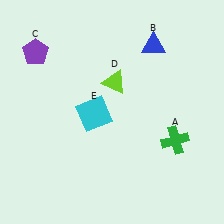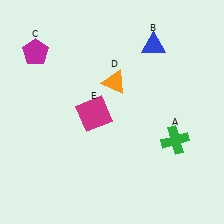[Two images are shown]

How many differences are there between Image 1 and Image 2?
There are 3 differences between the two images.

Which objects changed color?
C changed from purple to magenta. D changed from lime to orange. E changed from cyan to magenta.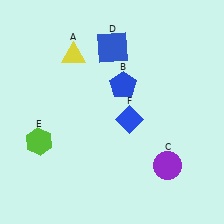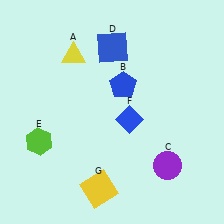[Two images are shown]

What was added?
A yellow square (G) was added in Image 2.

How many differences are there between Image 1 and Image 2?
There is 1 difference between the two images.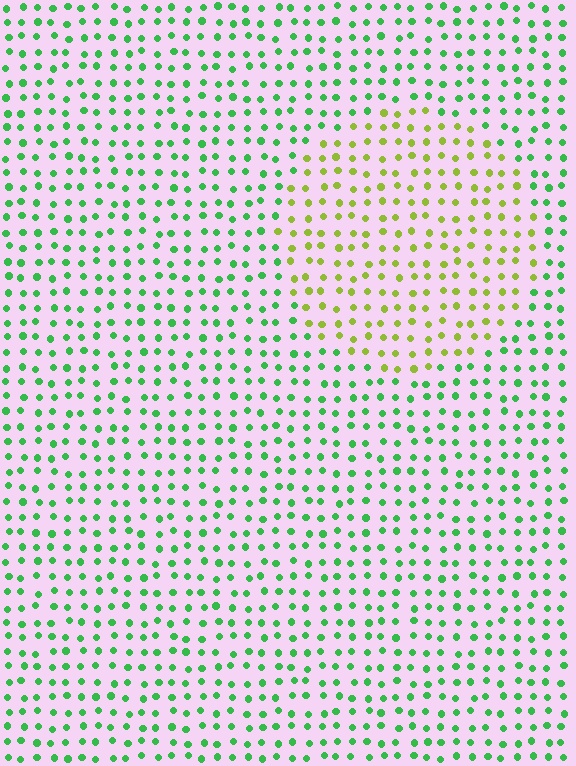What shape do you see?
I see a circle.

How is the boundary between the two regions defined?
The boundary is defined purely by a slight shift in hue (about 50 degrees). Spacing, size, and orientation are identical on both sides.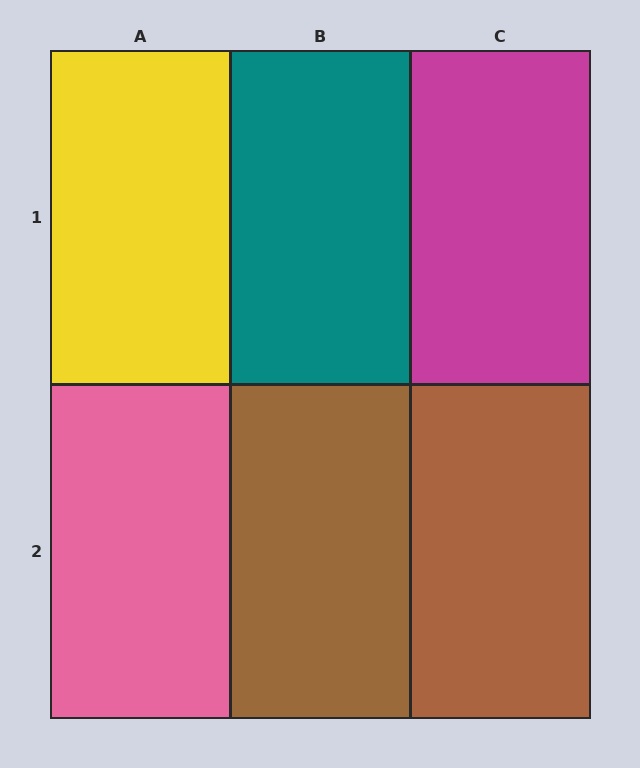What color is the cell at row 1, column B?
Teal.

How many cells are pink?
1 cell is pink.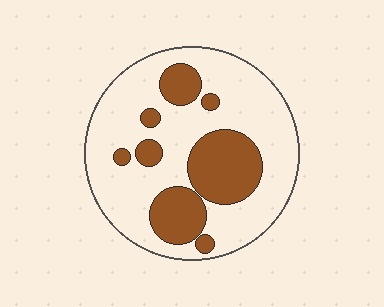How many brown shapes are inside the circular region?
8.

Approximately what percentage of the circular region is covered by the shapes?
Approximately 30%.